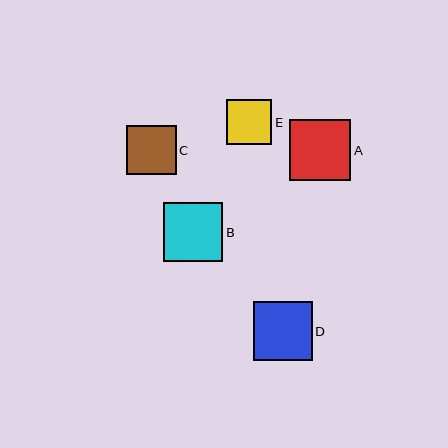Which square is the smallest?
Square E is the smallest with a size of approximately 45 pixels.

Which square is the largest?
Square A is the largest with a size of approximately 62 pixels.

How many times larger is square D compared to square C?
Square D is approximately 1.2 times the size of square C.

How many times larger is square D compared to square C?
Square D is approximately 1.2 times the size of square C.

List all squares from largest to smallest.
From largest to smallest: A, B, D, C, E.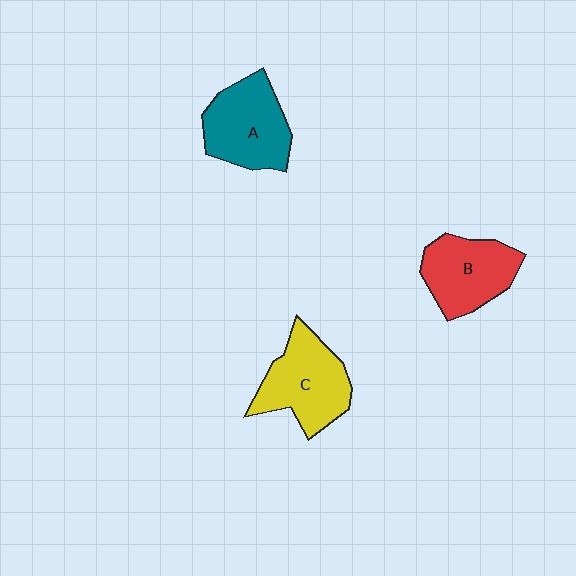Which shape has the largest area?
Shape C (yellow).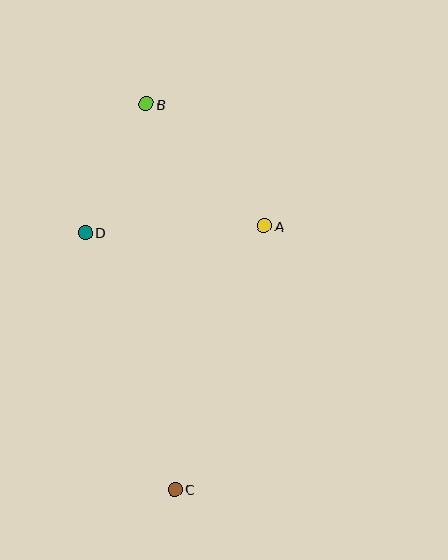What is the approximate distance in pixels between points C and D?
The distance between C and D is approximately 272 pixels.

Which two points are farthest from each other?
Points B and C are farthest from each other.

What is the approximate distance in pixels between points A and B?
The distance between A and B is approximately 170 pixels.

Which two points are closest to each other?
Points B and D are closest to each other.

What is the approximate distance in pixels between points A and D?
The distance between A and D is approximately 179 pixels.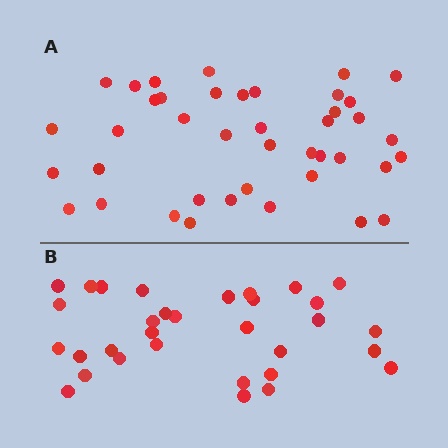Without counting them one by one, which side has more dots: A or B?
Region A (the top region) has more dots.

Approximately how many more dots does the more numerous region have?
Region A has roughly 8 or so more dots than region B.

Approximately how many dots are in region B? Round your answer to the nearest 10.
About 30 dots. (The exact count is 32, which rounds to 30.)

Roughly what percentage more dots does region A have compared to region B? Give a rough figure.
About 30% more.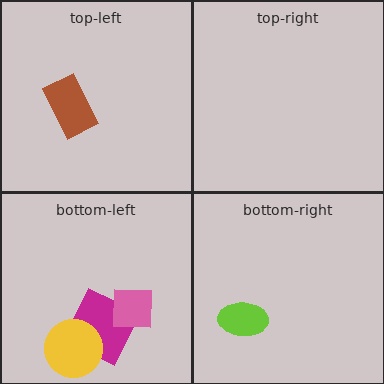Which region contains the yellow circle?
The bottom-left region.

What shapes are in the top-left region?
The brown rectangle.